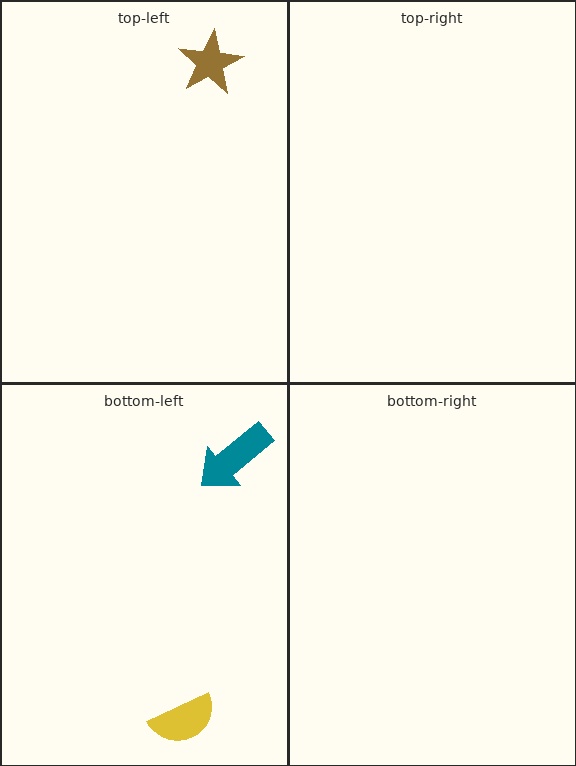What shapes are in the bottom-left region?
The yellow semicircle, the teal arrow.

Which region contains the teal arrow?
The bottom-left region.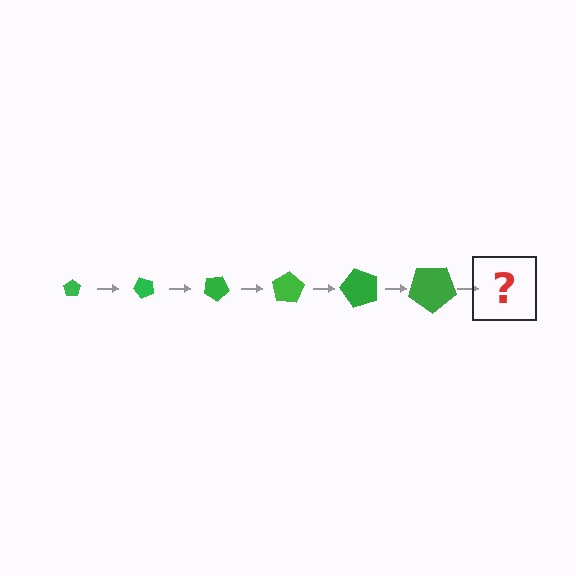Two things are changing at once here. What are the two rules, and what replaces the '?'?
The two rules are that the pentagon grows larger each step and it rotates 50 degrees each step. The '?' should be a pentagon, larger than the previous one and rotated 300 degrees from the start.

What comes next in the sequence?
The next element should be a pentagon, larger than the previous one and rotated 300 degrees from the start.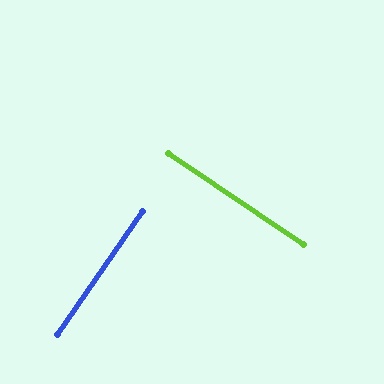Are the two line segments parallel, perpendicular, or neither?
Perpendicular — they meet at approximately 89°.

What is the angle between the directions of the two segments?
Approximately 89 degrees.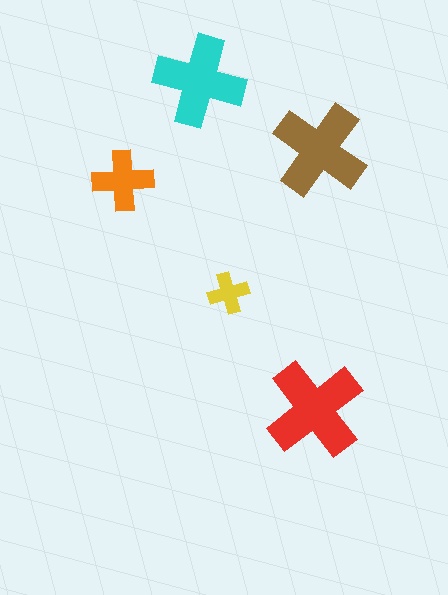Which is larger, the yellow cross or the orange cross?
The orange one.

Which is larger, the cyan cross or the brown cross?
The brown one.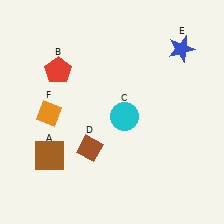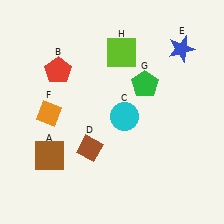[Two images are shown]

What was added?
A green pentagon (G), a lime square (H) were added in Image 2.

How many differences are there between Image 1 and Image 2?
There are 2 differences between the two images.